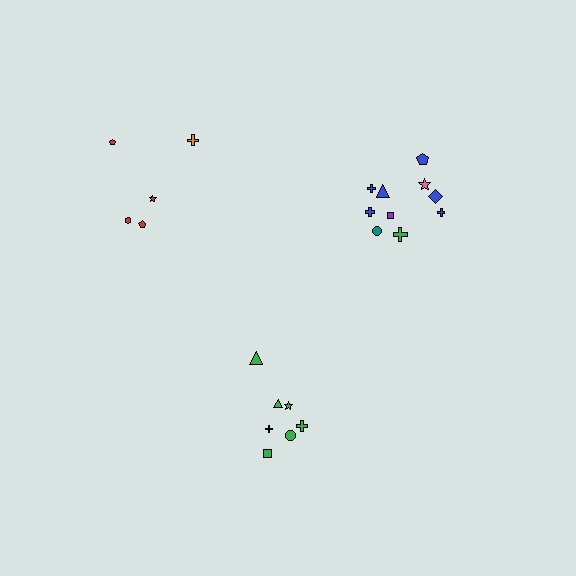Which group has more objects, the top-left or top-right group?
The top-right group.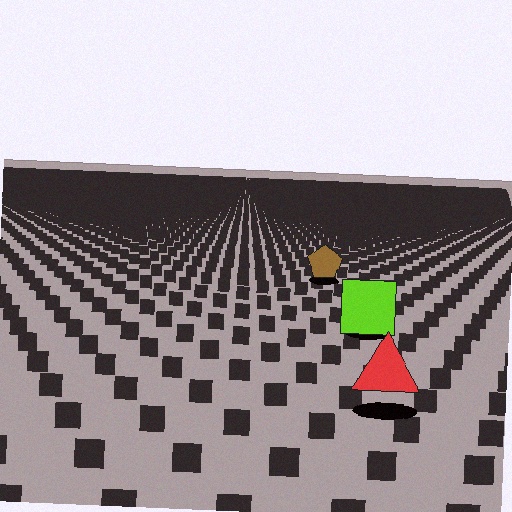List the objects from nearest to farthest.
From nearest to farthest: the red triangle, the lime square, the brown pentagon.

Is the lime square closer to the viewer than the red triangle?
No. The red triangle is closer — you can tell from the texture gradient: the ground texture is coarser near it.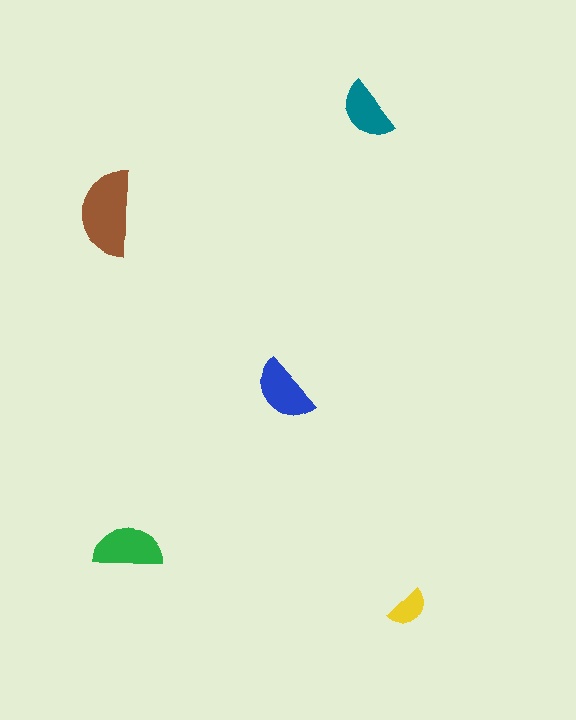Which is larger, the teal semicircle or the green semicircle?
The green one.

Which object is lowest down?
The yellow semicircle is bottommost.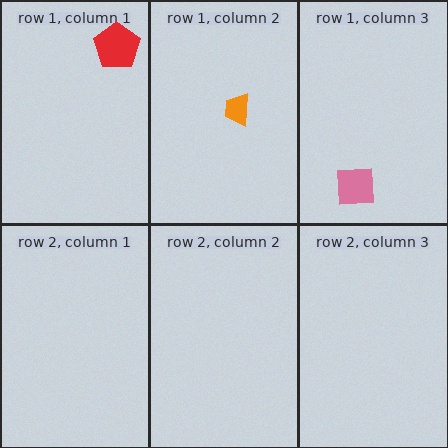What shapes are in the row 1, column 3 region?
The pink square.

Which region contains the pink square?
The row 1, column 3 region.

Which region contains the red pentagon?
The row 1, column 1 region.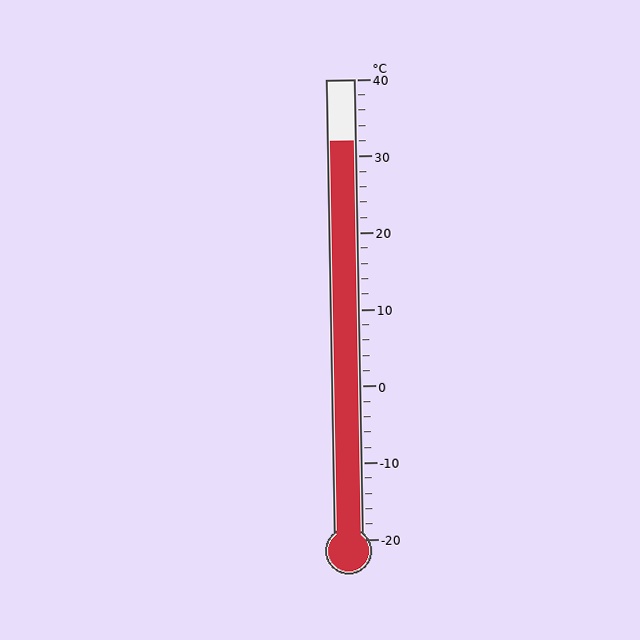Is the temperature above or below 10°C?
The temperature is above 10°C.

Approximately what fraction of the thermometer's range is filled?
The thermometer is filled to approximately 85% of its range.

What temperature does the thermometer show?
The thermometer shows approximately 32°C.